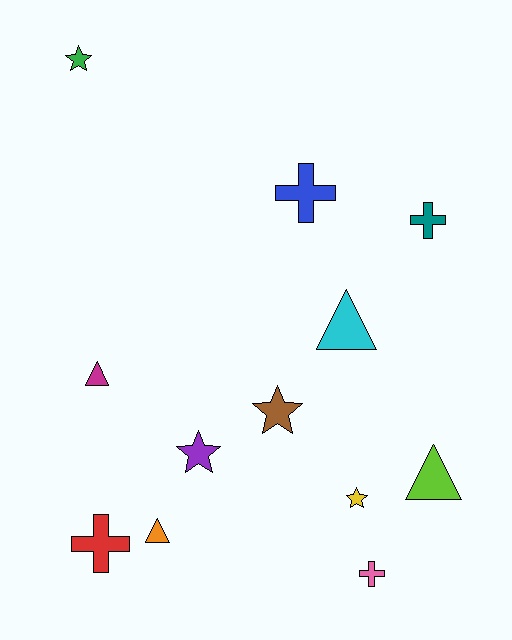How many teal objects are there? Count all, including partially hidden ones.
There is 1 teal object.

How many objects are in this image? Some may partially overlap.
There are 12 objects.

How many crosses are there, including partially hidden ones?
There are 4 crosses.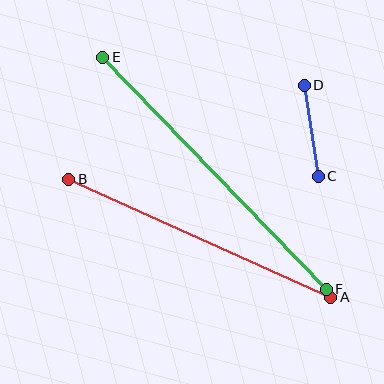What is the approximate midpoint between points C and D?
The midpoint is at approximately (311, 131) pixels.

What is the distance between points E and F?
The distance is approximately 322 pixels.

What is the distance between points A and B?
The distance is approximately 288 pixels.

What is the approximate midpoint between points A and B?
The midpoint is at approximately (200, 238) pixels.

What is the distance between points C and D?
The distance is approximately 92 pixels.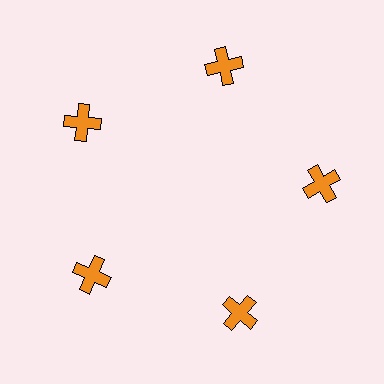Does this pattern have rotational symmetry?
Yes, this pattern has 5-fold rotational symmetry. It looks the same after rotating 72 degrees around the center.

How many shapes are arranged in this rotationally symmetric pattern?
There are 5 shapes, arranged in 5 groups of 1.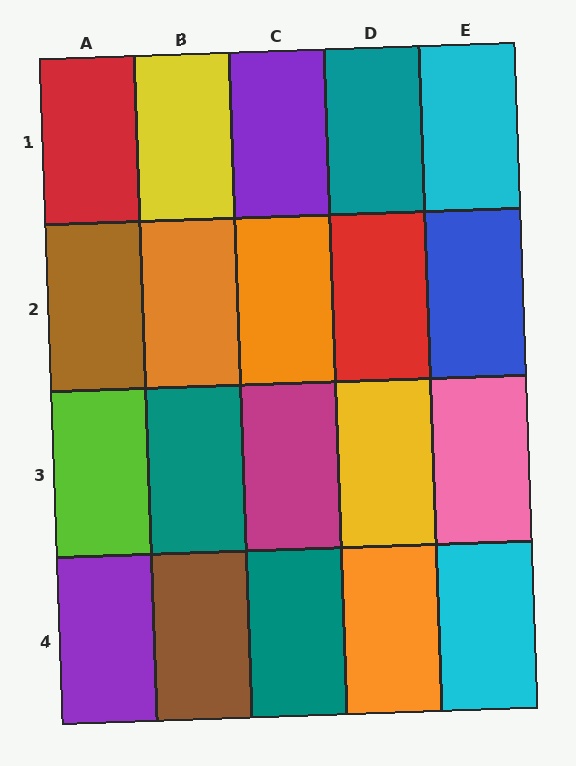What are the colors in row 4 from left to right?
Purple, brown, teal, orange, cyan.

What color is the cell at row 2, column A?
Brown.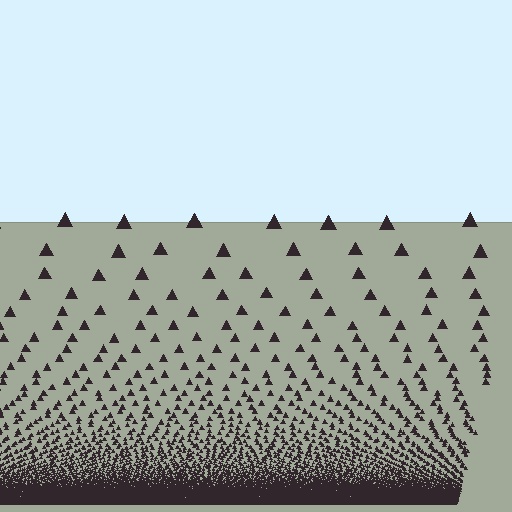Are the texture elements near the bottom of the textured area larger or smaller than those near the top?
Smaller. The gradient is inverted — elements near the bottom are smaller and denser.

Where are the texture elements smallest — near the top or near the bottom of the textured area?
Near the bottom.